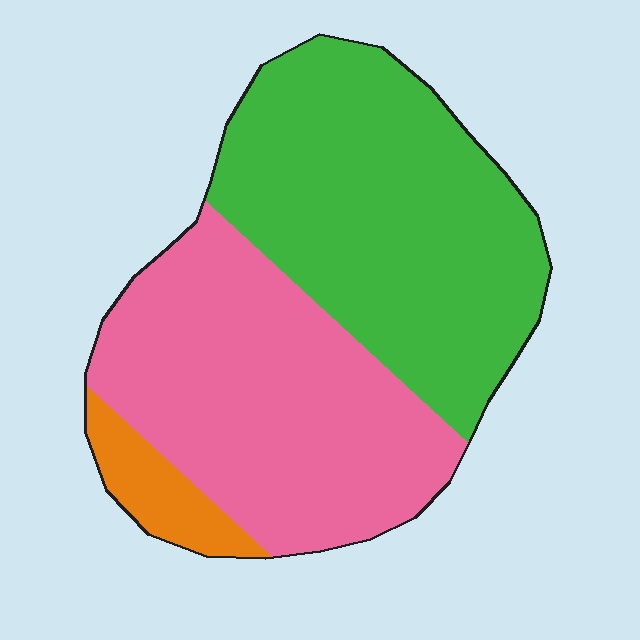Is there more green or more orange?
Green.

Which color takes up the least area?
Orange, at roughly 5%.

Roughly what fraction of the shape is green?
Green covers about 50% of the shape.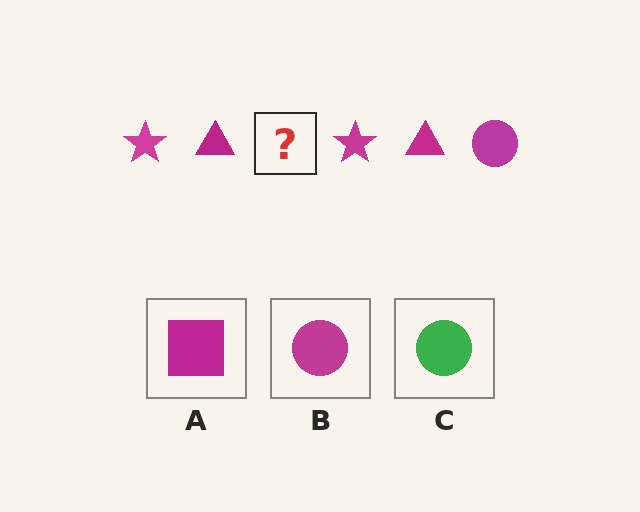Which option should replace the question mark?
Option B.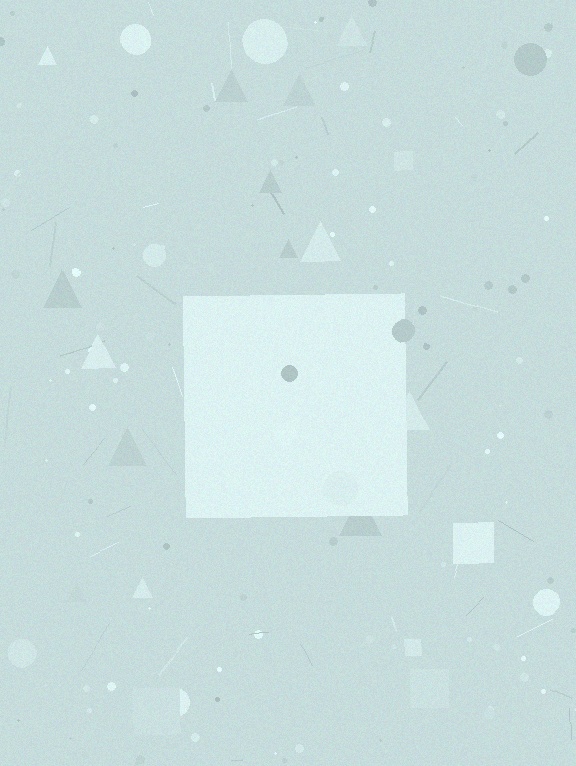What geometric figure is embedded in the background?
A square is embedded in the background.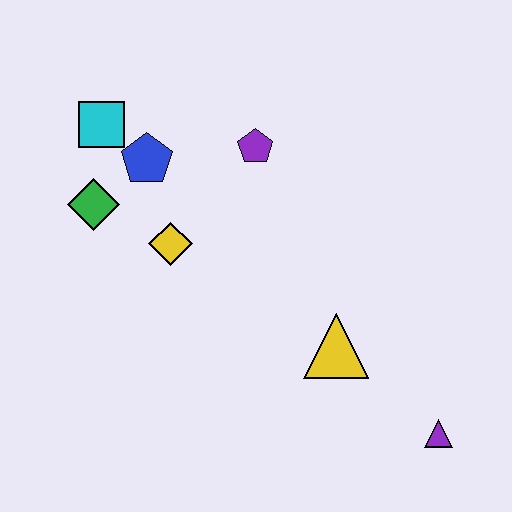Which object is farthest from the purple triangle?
The cyan square is farthest from the purple triangle.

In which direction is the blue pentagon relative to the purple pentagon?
The blue pentagon is to the left of the purple pentagon.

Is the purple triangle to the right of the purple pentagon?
Yes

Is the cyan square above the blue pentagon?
Yes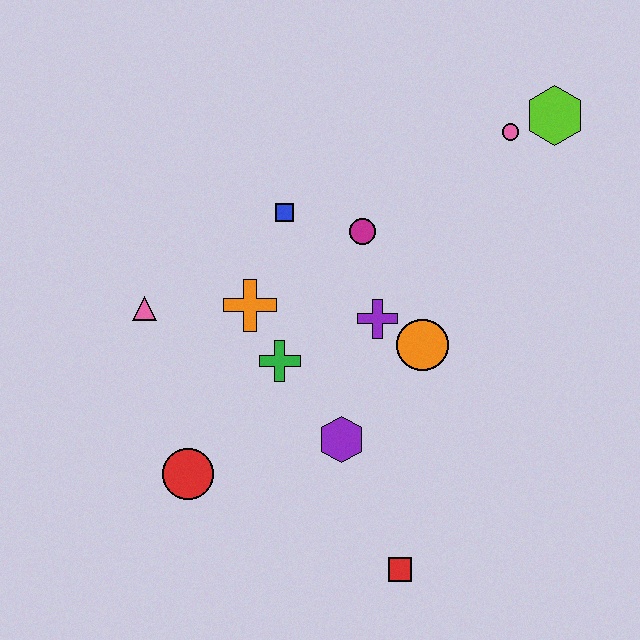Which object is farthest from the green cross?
The lime hexagon is farthest from the green cross.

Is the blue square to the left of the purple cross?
Yes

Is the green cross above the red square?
Yes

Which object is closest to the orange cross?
The green cross is closest to the orange cross.